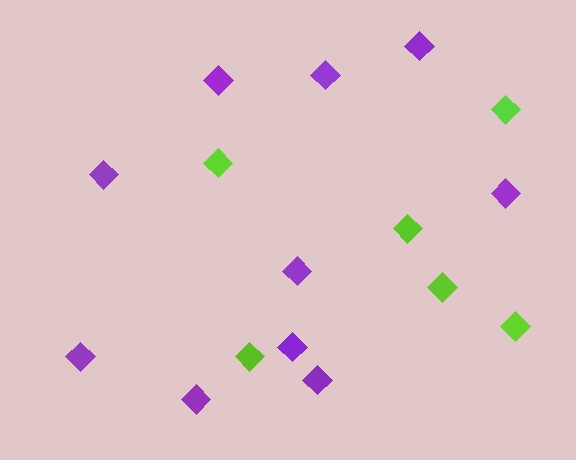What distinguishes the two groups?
There are 2 groups: one group of purple diamonds (10) and one group of lime diamonds (6).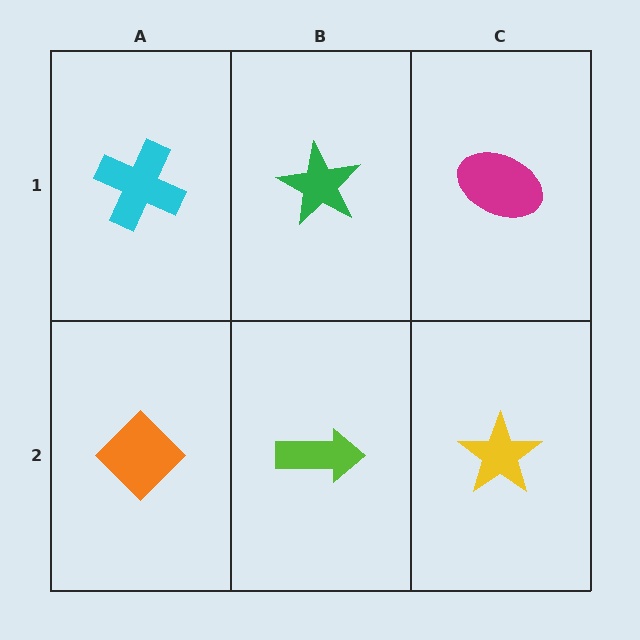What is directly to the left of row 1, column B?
A cyan cross.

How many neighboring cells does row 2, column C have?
2.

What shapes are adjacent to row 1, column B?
A lime arrow (row 2, column B), a cyan cross (row 1, column A), a magenta ellipse (row 1, column C).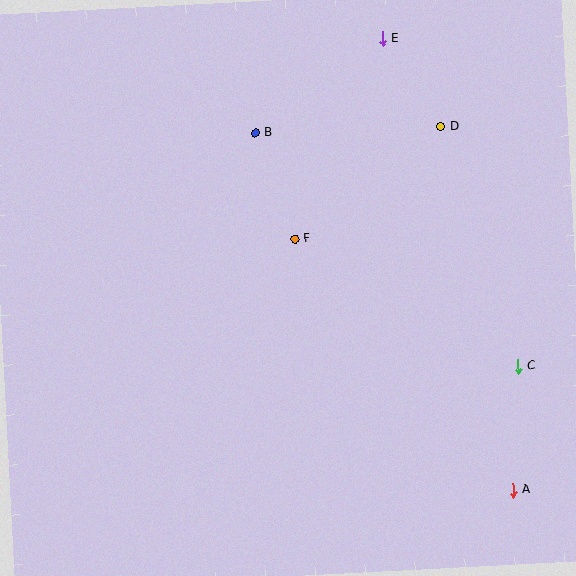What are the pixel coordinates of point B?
Point B is at (255, 133).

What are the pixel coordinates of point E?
Point E is at (383, 39).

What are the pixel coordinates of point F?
Point F is at (295, 239).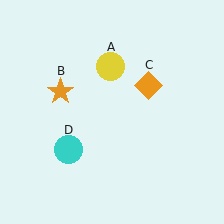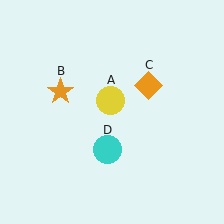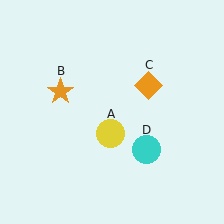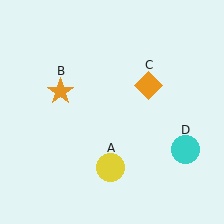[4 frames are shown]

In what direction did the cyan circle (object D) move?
The cyan circle (object D) moved right.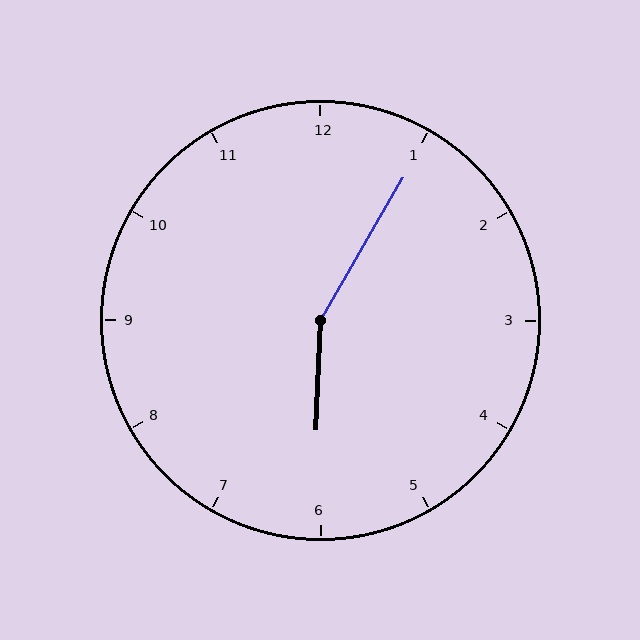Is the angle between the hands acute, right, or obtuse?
It is obtuse.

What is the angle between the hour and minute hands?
Approximately 152 degrees.